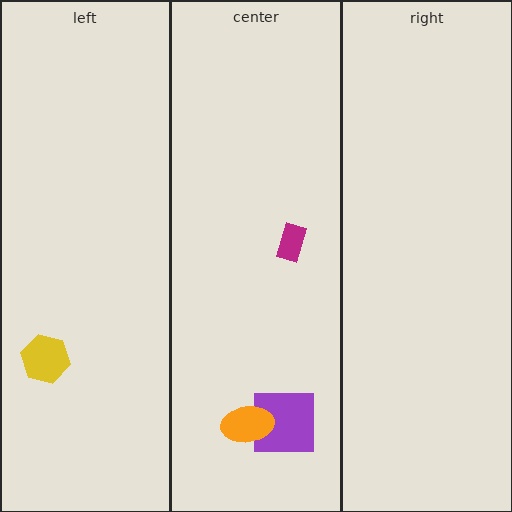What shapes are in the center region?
The magenta rectangle, the purple square, the orange ellipse.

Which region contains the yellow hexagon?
The left region.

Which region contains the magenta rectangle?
The center region.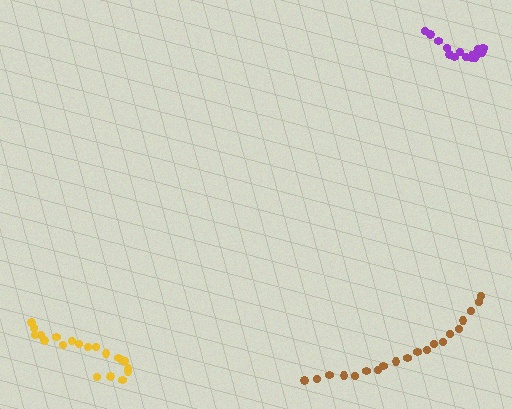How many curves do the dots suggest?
There are 3 distinct paths.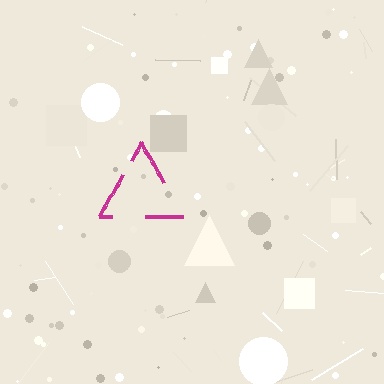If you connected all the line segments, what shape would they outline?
They would outline a triangle.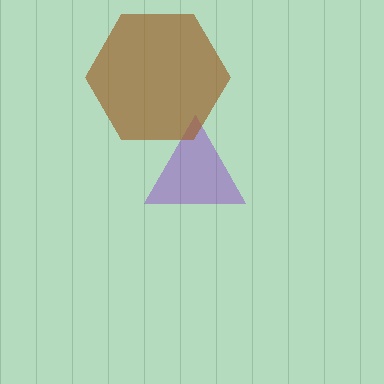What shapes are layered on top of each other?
The layered shapes are: a purple triangle, a brown hexagon.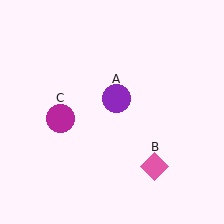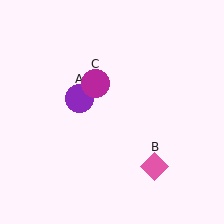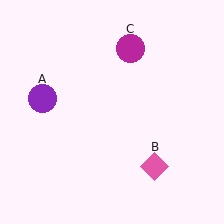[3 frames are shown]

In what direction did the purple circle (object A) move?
The purple circle (object A) moved left.